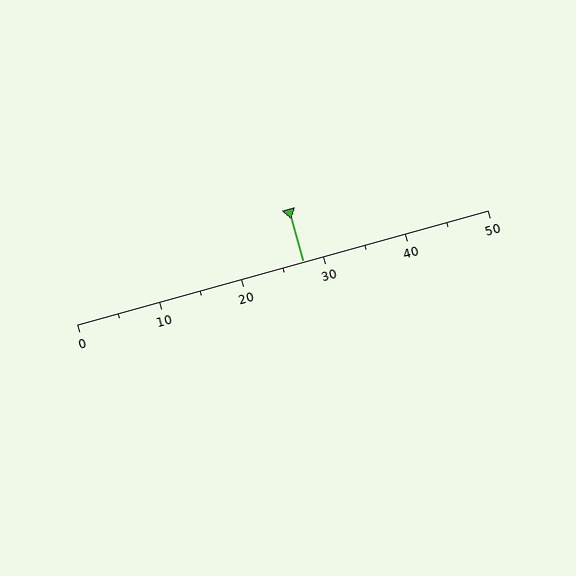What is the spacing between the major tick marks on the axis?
The major ticks are spaced 10 apart.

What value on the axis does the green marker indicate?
The marker indicates approximately 27.5.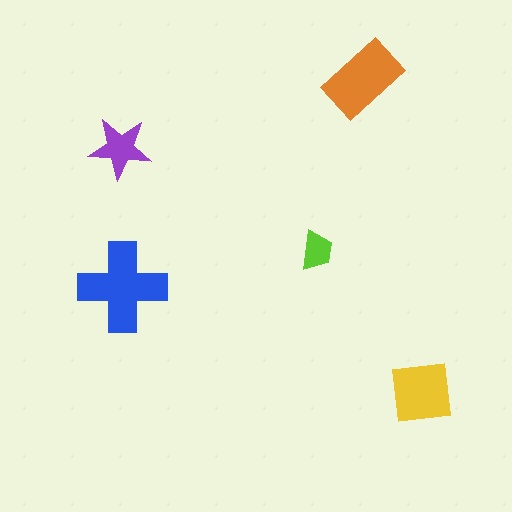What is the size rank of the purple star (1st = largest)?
4th.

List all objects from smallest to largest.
The lime trapezoid, the purple star, the yellow square, the orange rectangle, the blue cross.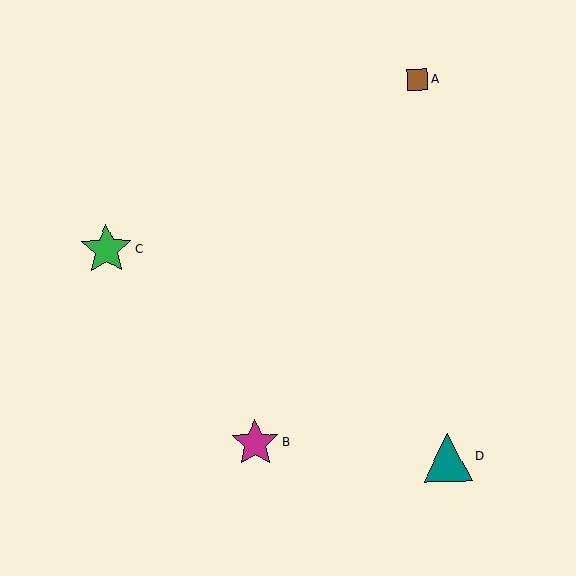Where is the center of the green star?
The center of the green star is at (106, 250).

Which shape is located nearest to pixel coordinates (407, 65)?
The brown square (labeled A) at (418, 80) is nearest to that location.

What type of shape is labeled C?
Shape C is a green star.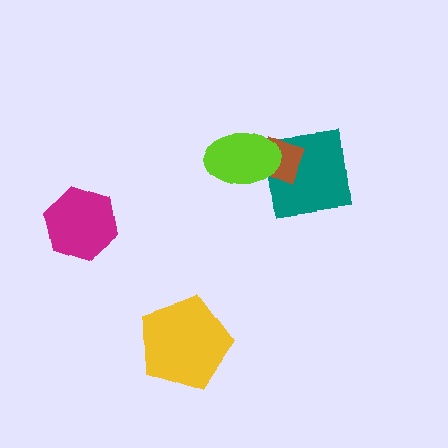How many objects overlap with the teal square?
2 objects overlap with the teal square.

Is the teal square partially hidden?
Yes, it is partially covered by another shape.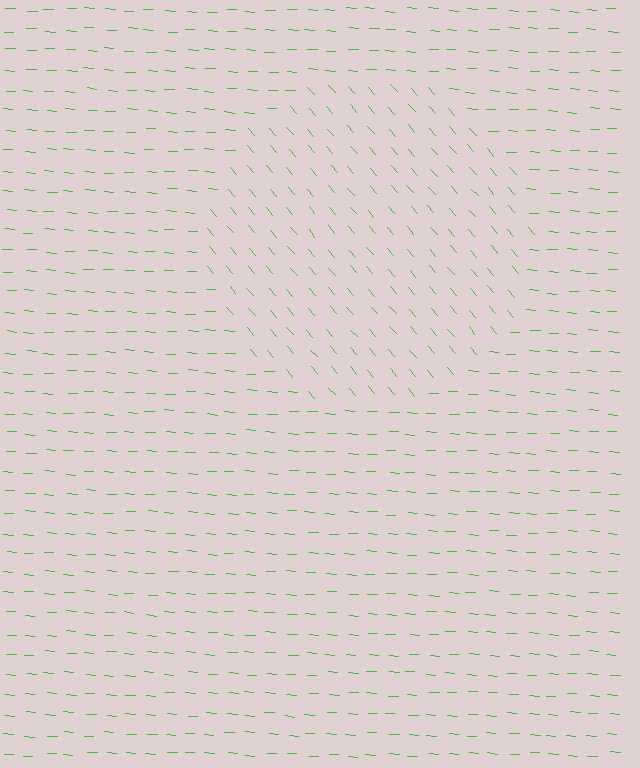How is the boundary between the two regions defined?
The boundary is defined purely by a change in line orientation (approximately 45 degrees difference). All lines are the same color and thickness.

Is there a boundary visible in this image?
Yes, there is a texture boundary formed by a change in line orientation.